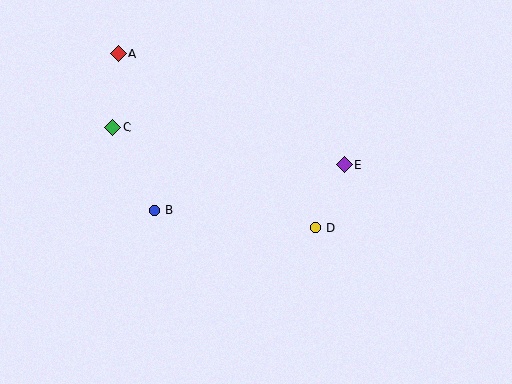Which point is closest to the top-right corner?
Point E is closest to the top-right corner.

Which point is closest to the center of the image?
Point D at (315, 227) is closest to the center.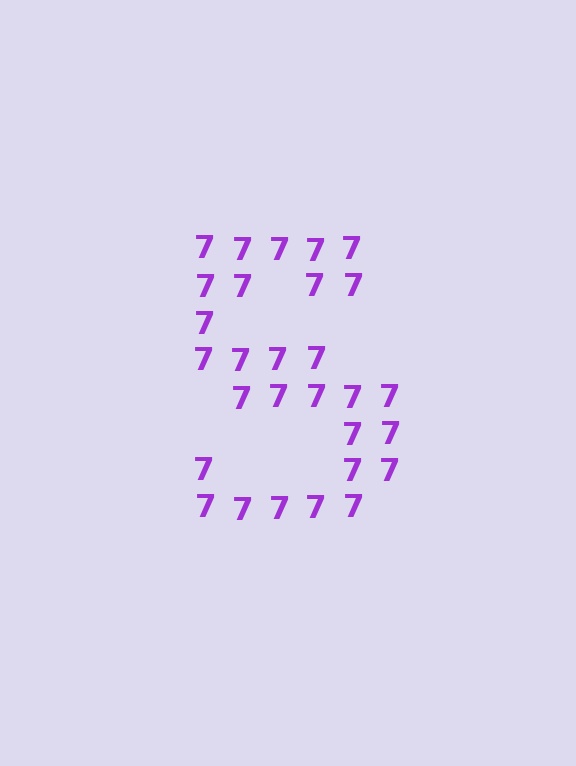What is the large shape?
The large shape is the letter S.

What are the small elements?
The small elements are digit 7's.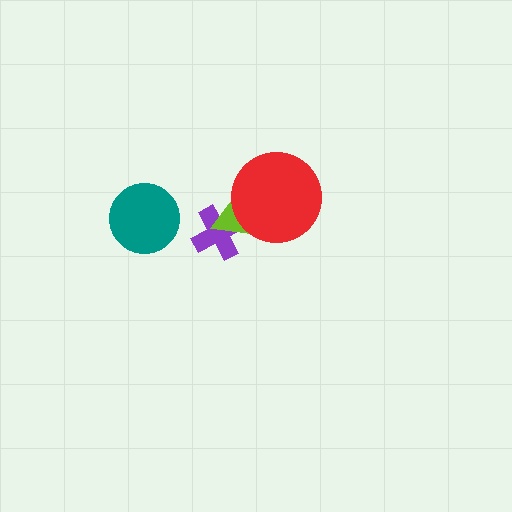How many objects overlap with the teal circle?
0 objects overlap with the teal circle.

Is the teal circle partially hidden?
No, no other shape covers it.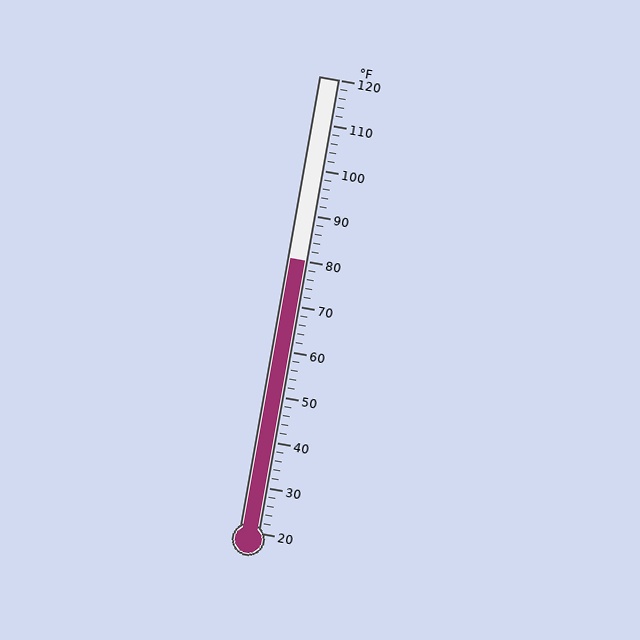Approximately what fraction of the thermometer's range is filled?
The thermometer is filled to approximately 60% of its range.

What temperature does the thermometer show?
The thermometer shows approximately 80°F.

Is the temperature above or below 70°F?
The temperature is above 70°F.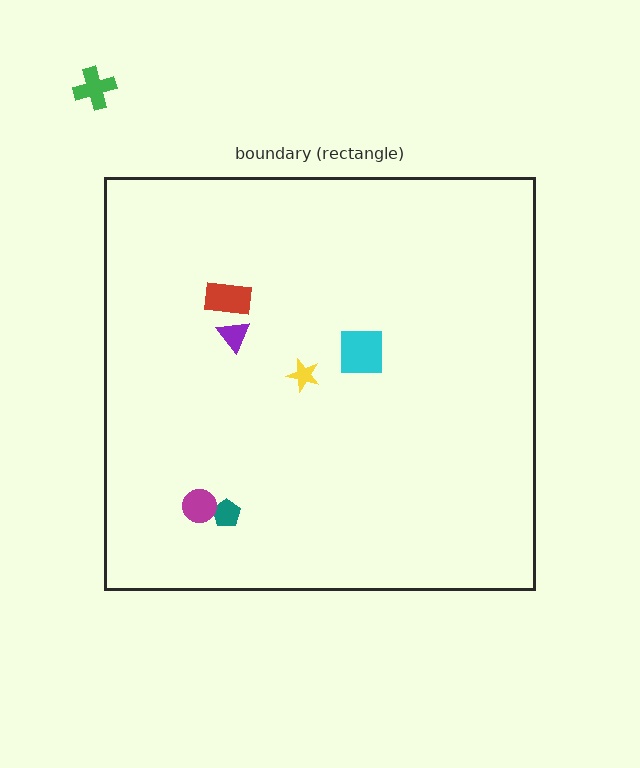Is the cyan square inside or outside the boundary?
Inside.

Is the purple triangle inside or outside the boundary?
Inside.